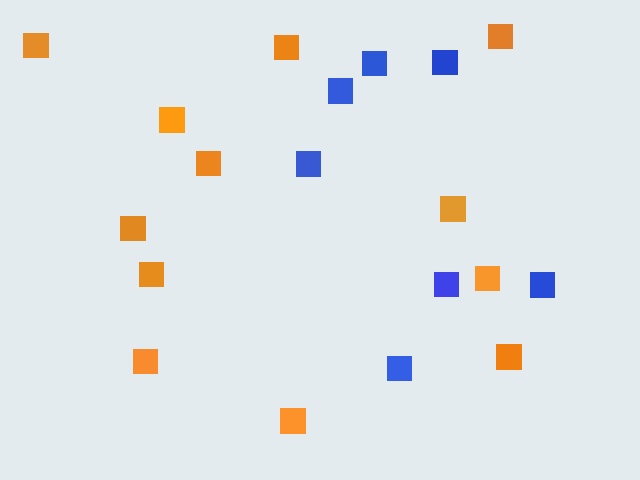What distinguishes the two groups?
There are 2 groups: one group of blue squares (7) and one group of orange squares (12).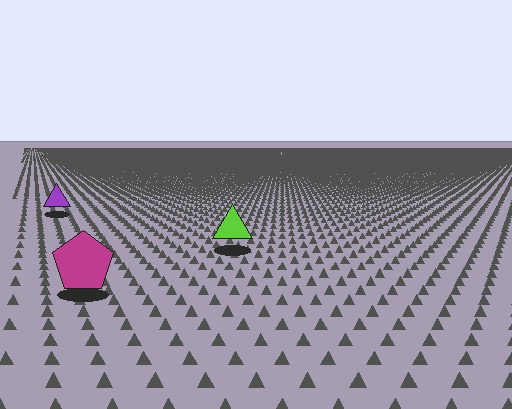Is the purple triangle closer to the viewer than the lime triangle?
No. The lime triangle is closer — you can tell from the texture gradient: the ground texture is coarser near it.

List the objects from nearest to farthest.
From nearest to farthest: the magenta pentagon, the lime triangle, the purple triangle.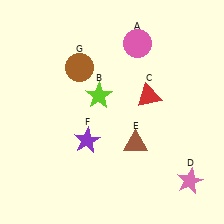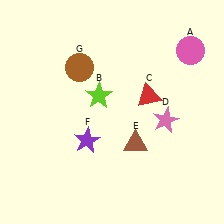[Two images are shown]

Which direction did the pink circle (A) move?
The pink circle (A) moved right.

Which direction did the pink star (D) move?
The pink star (D) moved up.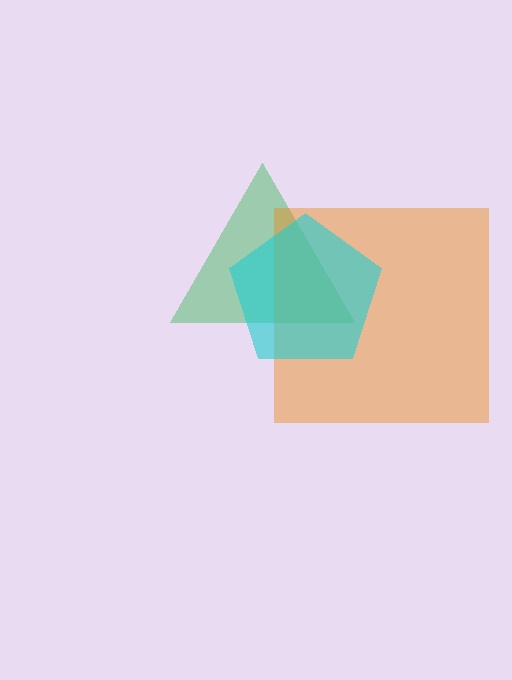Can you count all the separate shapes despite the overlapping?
Yes, there are 3 separate shapes.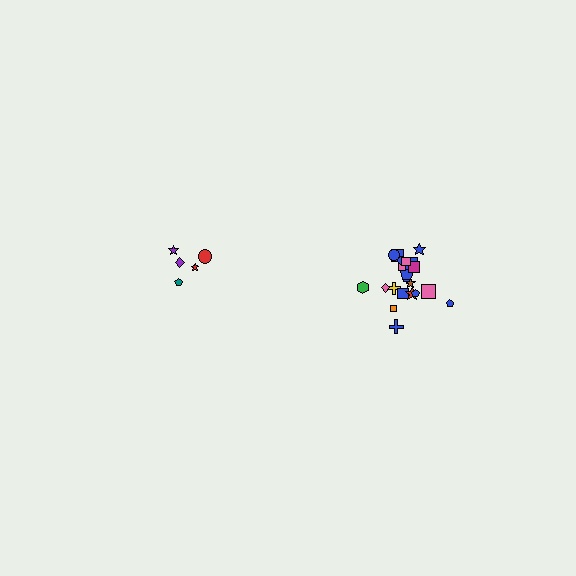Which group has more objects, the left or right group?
The right group.